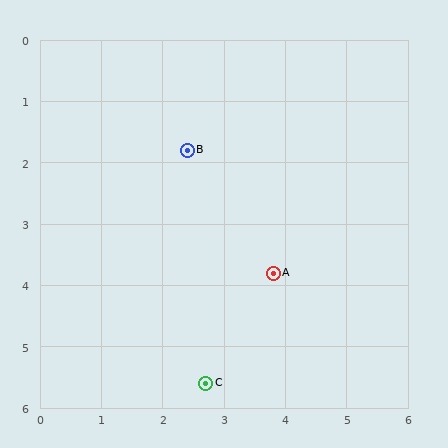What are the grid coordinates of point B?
Point B is at approximately (2.4, 1.8).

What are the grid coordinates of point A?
Point A is at approximately (3.8, 3.8).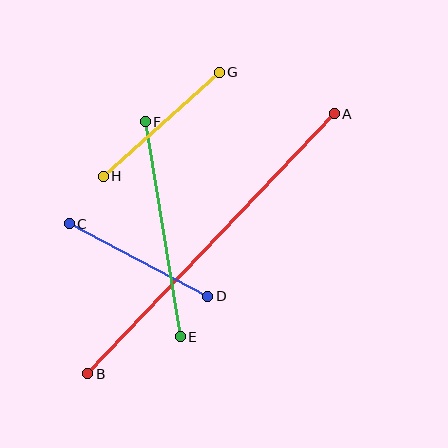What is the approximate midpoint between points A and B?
The midpoint is at approximately (211, 244) pixels.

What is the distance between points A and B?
The distance is approximately 358 pixels.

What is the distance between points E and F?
The distance is approximately 218 pixels.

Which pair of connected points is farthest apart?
Points A and B are farthest apart.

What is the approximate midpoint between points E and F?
The midpoint is at approximately (163, 229) pixels.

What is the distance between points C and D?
The distance is approximately 157 pixels.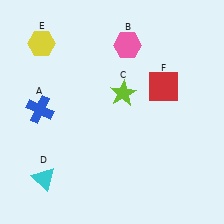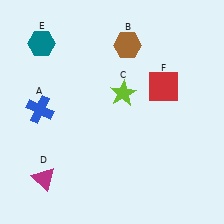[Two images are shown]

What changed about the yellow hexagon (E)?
In Image 1, E is yellow. In Image 2, it changed to teal.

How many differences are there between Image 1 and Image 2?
There are 3 differences between the two images.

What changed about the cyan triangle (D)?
In Image 1, D is cyan. In Image 2, it changed to magenta.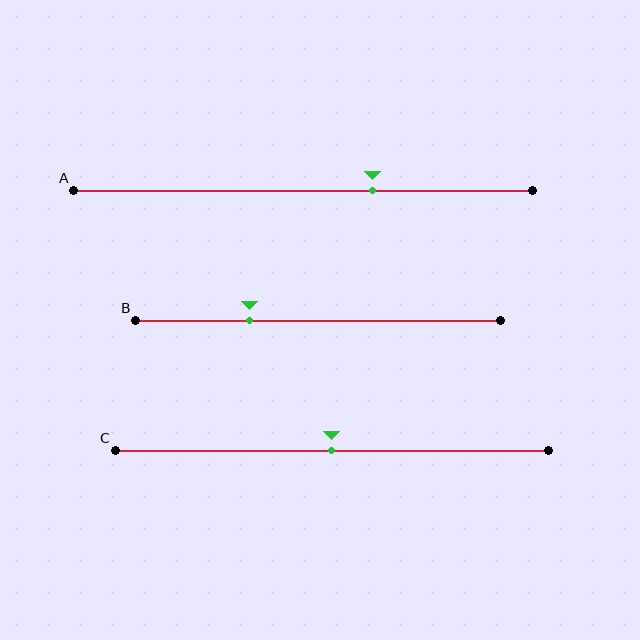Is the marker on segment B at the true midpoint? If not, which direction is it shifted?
No, the marker on segment B is shifted to the left by about 19% of the segment length.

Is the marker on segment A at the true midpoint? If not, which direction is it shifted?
No, the marker on segment A is shifted to the right by about 15% of the segment length.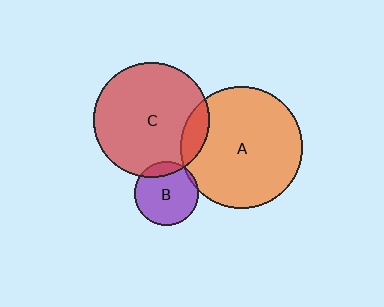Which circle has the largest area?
Circle A (orange).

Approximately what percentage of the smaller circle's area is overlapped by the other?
Approximately 10%.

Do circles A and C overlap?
Yes.